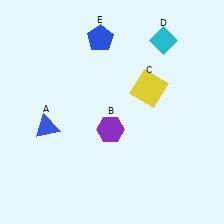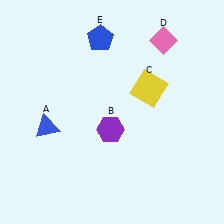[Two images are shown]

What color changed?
The diamond (D) changed from cyan in Image 1 to pink in Image 2.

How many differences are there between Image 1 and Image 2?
There is 1 difference between the two images.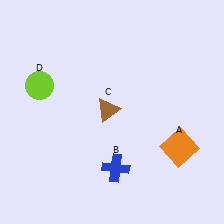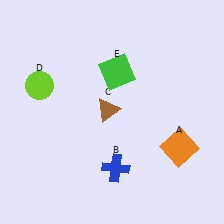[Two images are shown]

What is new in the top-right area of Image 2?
A green square (E) was added in the top-right area of Image 2.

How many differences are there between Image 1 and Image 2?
There is 1 difference between the two images.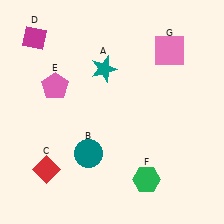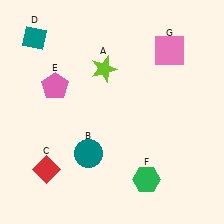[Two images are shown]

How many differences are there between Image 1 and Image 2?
There are 2 differences between the two images.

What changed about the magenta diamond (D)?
In Image 1, D is magenta. In Image 2, it changed to teal.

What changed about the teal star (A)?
In Image 1, A is teal. In Image 2, it changed to lime.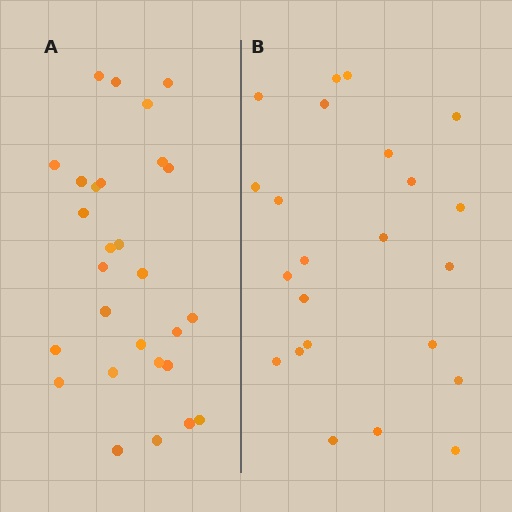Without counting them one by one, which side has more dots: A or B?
Region A (the left region) has more dots.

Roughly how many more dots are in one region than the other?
Region A has about 5 more dots than region B.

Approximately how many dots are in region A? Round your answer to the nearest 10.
About 30 dots. (The exact count is 28, which rounds to 30.)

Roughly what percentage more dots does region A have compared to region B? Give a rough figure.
About 20% more.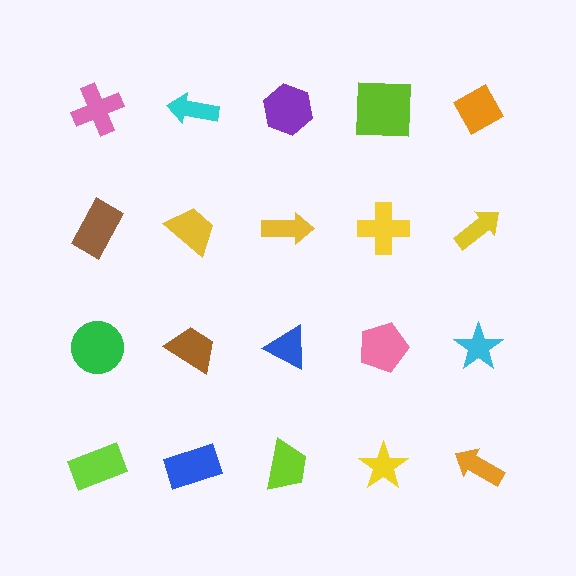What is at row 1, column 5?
An orange diamond.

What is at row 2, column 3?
A yellow arrow.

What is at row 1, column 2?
A cyan arrow.